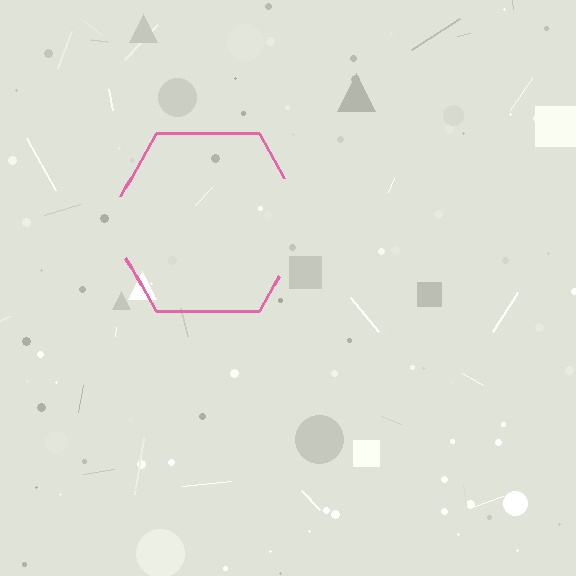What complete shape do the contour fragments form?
The contour fragments form a hexagon.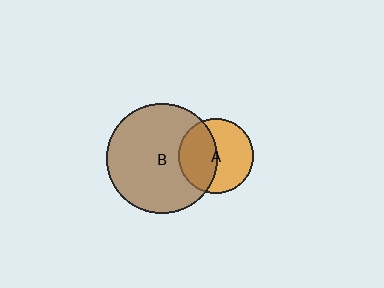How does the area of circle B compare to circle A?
Approximately 2.2 times.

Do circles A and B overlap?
Yes.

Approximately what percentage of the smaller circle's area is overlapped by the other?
Approximately 45%.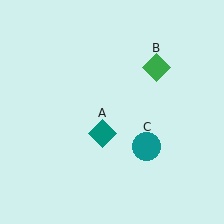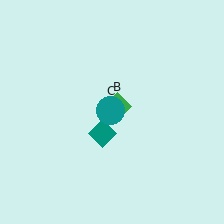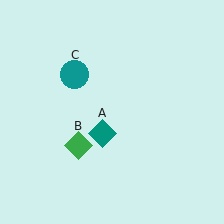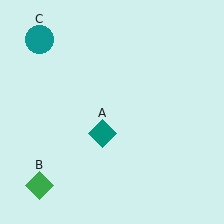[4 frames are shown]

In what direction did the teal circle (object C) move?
The teal circle (object C) moved up and to the left.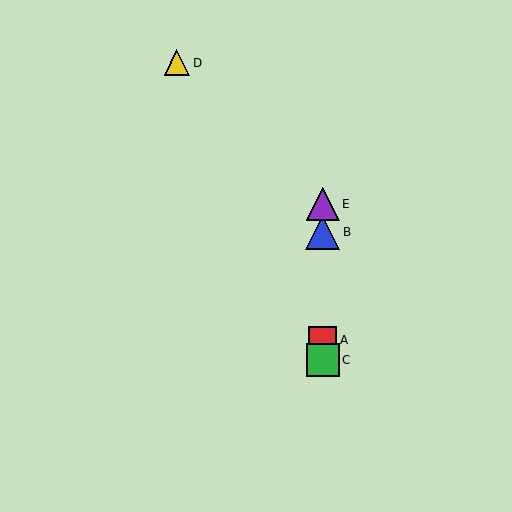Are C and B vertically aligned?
Yes, both are at x≈323.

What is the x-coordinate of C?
Object C is at x≈323.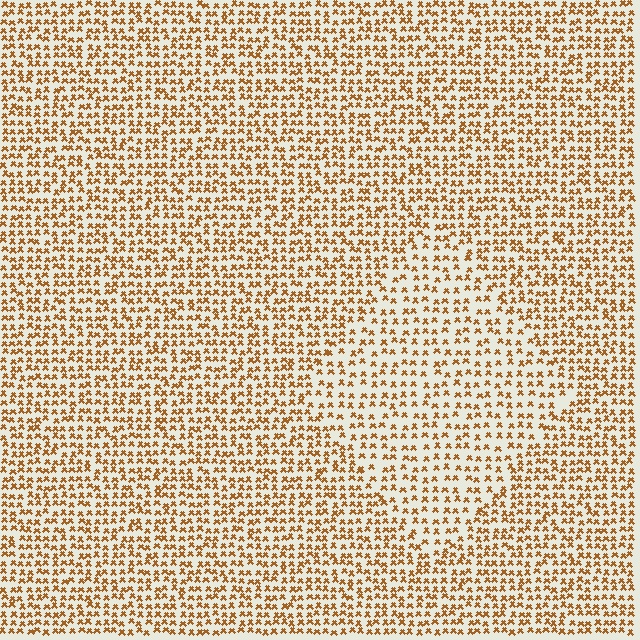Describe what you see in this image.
The image contains small brown elements arranged at two different densities. A diamond-shaped region is visible where the elements are less densely packed than the surrounding area.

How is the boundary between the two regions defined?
The boundary is defined by a change in element density (approximately 1.5x ratio). All elements are the same color, size, and shape.